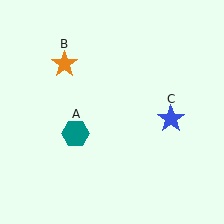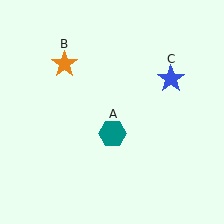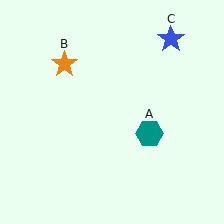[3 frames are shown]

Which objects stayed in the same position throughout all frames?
Orange star (object B) remained stationary.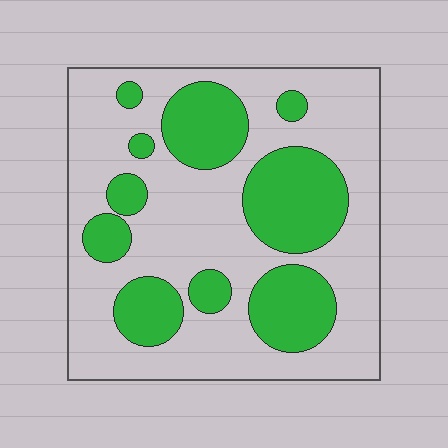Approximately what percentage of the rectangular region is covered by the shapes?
Approximately 35%.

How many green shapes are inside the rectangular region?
10.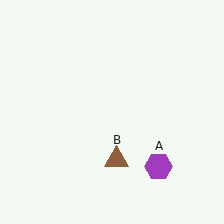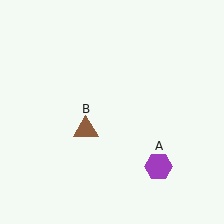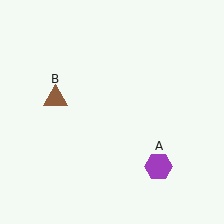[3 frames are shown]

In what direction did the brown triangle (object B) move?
The brown triangle (object B) moved up and to the left.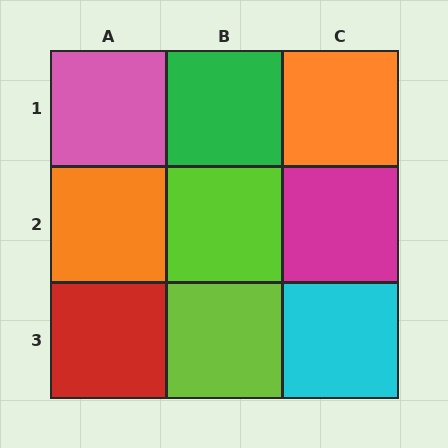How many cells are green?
1 cell is green.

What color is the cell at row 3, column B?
Lime.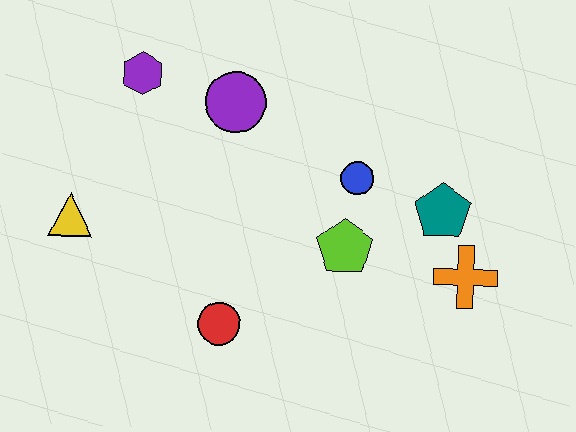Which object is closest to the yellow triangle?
The purple hexagon is closest to the yellow triangle.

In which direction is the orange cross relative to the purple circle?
The orange cross is to the right of the purple circle.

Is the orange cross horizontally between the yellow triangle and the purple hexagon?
No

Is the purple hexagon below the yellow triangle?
No